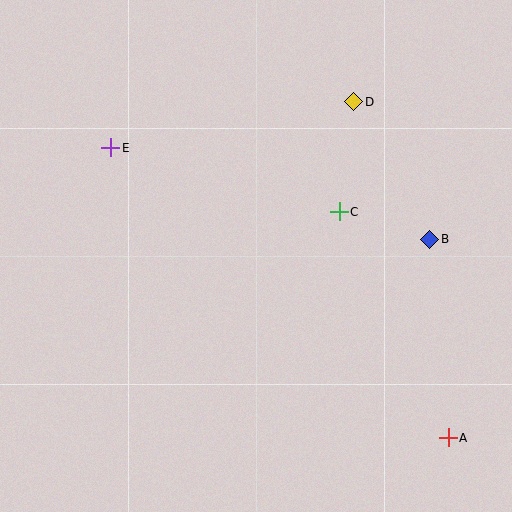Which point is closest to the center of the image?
Point C at (339, 212) is closest to the center.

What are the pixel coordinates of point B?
Point B is at (429, 239).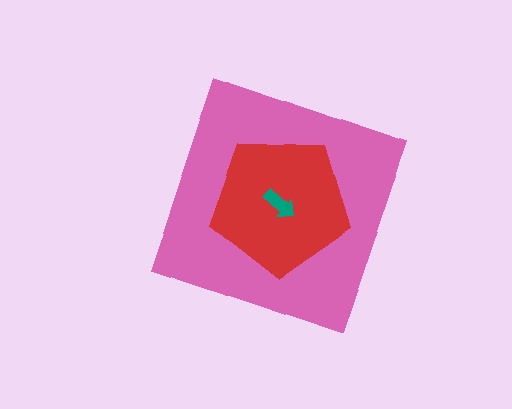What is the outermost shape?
The pink diamond.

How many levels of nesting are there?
3.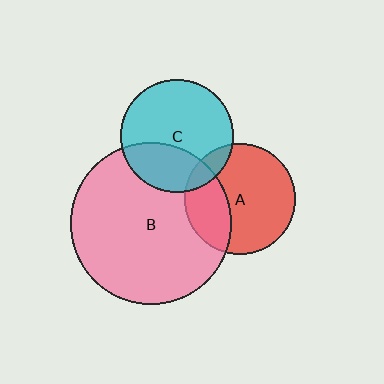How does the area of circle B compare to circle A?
Approximately 2.1 times.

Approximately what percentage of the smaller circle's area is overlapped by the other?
Approximately 30%.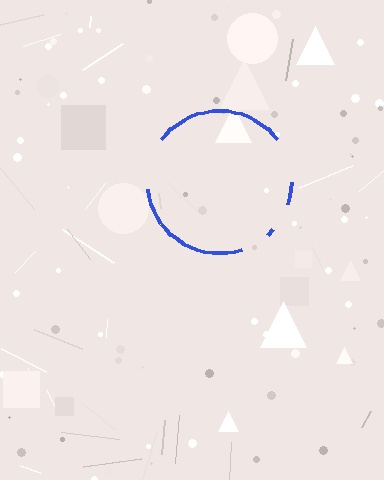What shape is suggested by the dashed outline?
The dashed outline suggests a circle.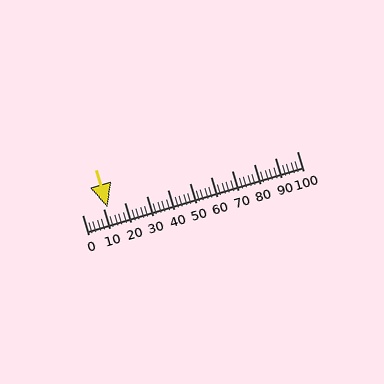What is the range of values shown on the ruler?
The ruler shows values from 0 to 100.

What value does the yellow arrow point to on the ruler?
The yellow arrow points to approximately 12.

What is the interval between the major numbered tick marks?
The major tick marks are spaced 10 units apart.